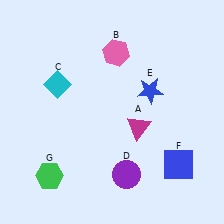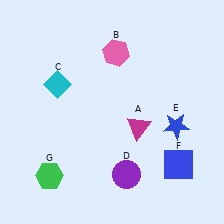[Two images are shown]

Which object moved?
The blue star (E) moved down.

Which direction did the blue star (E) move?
The blue star (E) moved down.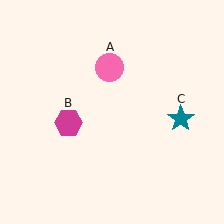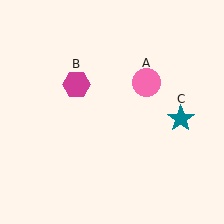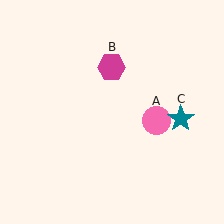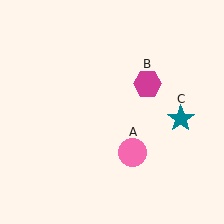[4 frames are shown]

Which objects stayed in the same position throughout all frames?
Teal star (object C) remained stationary.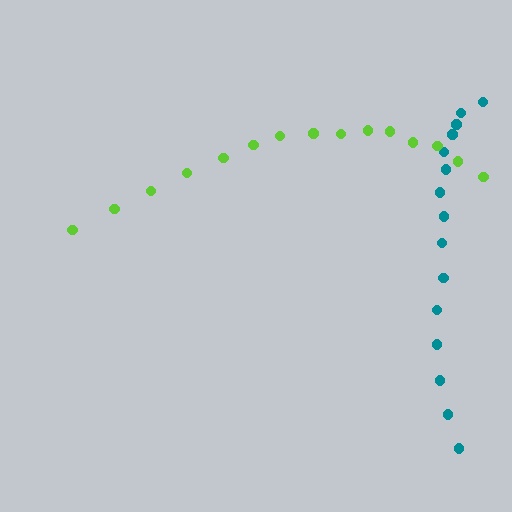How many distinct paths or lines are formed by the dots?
There are 2 distinct paths.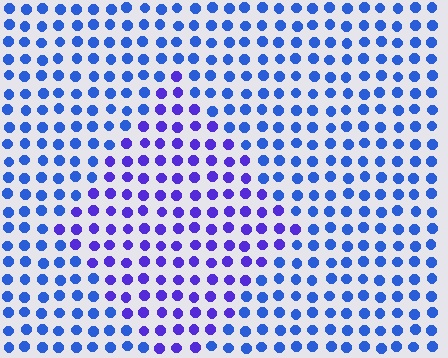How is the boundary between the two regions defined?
The boundary is defined purely by a slight shift in hue (about 33 degrees). Spacing, size, and orientation are identical on both sides.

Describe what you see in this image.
The image is filled with small blue elements in a uniform arrangement. A diamond-shaped region is visible where the elements are tinted to a slightly different hue, forming a subtle color boundary.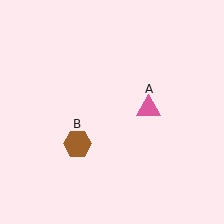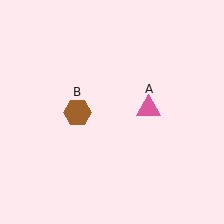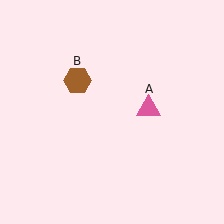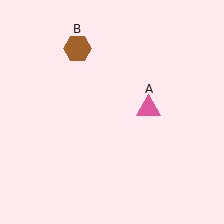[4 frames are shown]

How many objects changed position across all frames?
1 object changed position: brown hexagon (object B).